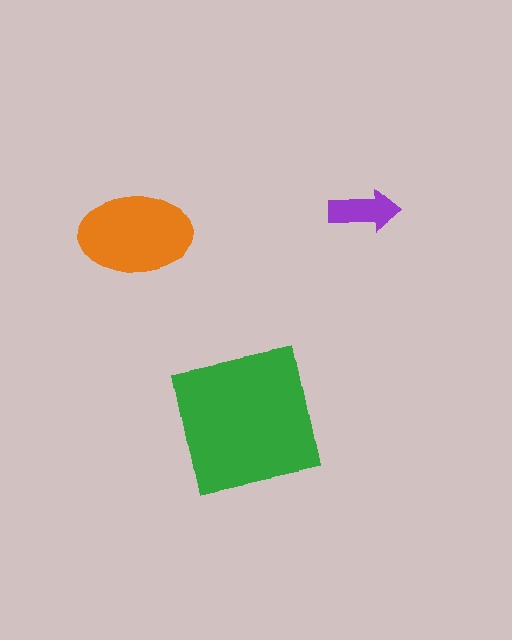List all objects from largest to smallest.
The green square, the orange ellipse, the purple arrow.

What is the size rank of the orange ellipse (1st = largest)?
2nd.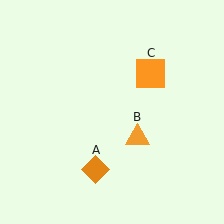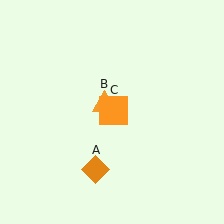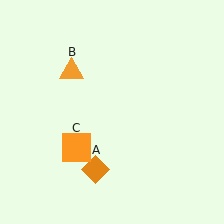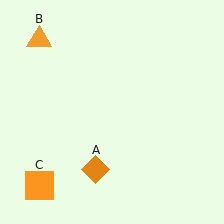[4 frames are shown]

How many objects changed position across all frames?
2 objects changed position: orange triangle (object B), orange square (object C).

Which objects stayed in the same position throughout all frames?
Orange diamond (object A) remained stationary.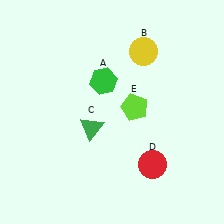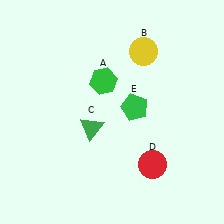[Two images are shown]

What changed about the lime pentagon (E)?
In Image 1, E is lime. In Image 2, it changed to green.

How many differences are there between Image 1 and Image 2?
There is 1 difference between the two images.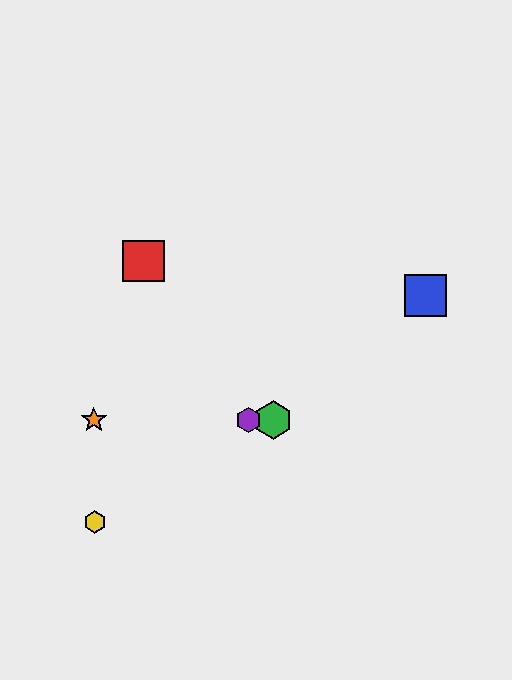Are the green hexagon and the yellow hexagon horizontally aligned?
No, the green hexagon is at y≈420 and the yellow hexagon is at y≈522.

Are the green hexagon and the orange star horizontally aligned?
Yes, both are at y≈420.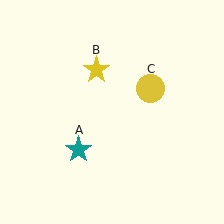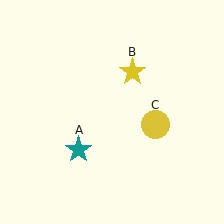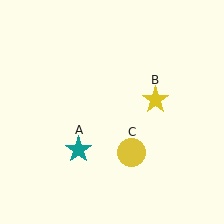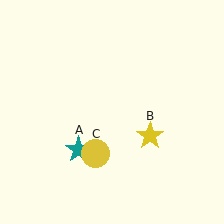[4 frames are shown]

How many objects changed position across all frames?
2 objects changed position: yellow star (object B), yellow circle (object C).